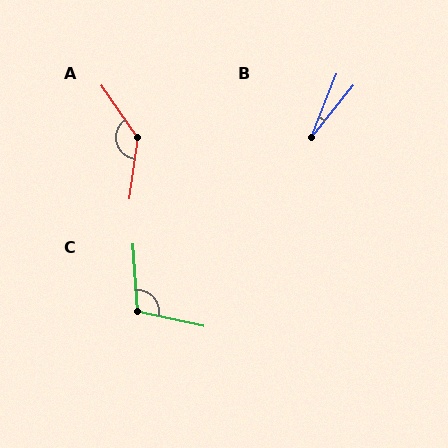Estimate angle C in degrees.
Approximately 106 degrees.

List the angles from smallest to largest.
B (17°), C (106°), A (137°).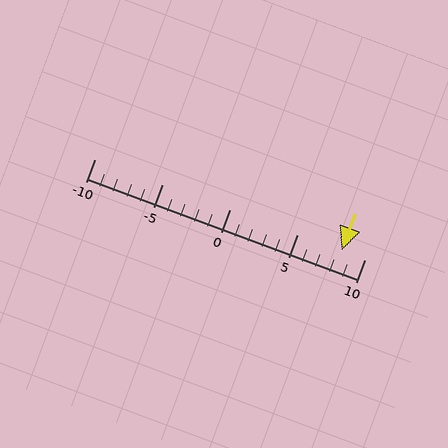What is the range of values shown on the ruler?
The ruler shows values from -10 to 10.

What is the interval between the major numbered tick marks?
The major tick marks are spaced 5 units apart.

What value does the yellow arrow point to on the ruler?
The yellow arrow points to approximately 8.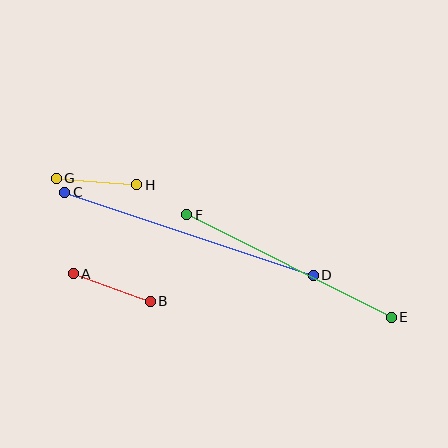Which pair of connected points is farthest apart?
Points C and D are farthest apart.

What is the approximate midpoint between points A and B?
The midpoint is at approximately (112, 287) pixels.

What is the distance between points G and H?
The distance is approximately 81 pixels.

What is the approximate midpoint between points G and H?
The midpoint is at approximately (97, 181) pixels.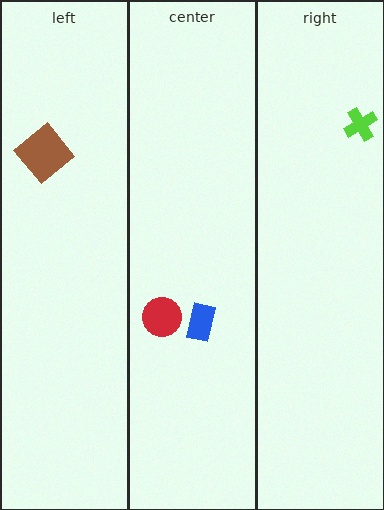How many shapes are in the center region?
2.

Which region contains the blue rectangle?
The center region.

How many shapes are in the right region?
1.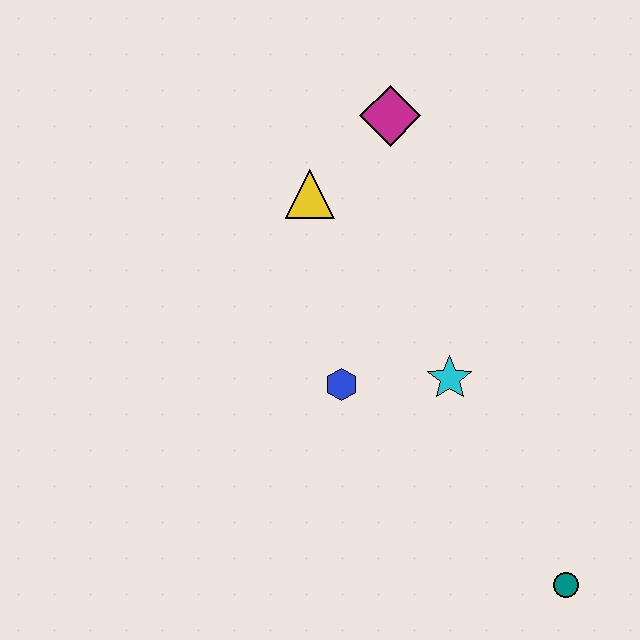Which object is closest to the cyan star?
The blue hexagon is closest to the cyan star.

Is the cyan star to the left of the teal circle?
Yes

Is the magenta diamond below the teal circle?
No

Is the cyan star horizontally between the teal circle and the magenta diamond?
Yes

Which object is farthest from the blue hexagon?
The teal circle is farthest from the blue hexagon.